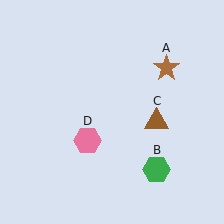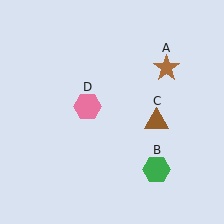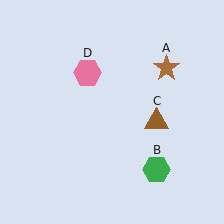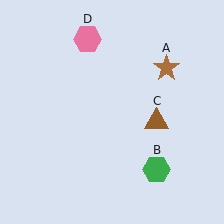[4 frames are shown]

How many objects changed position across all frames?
1 object changed position: pink hexagon (object D).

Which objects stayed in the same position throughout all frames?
Brown star (object A) and green hexagon (object B) and brown triangle (object C) remained stationary.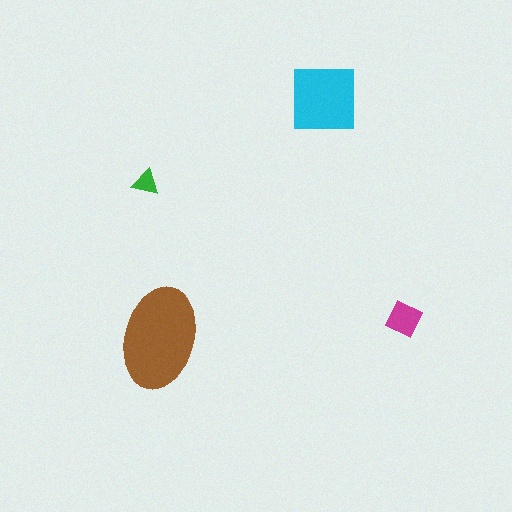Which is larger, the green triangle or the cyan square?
The cyan square.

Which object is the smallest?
The green triangle.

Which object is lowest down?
The brown ellipse is bottommost.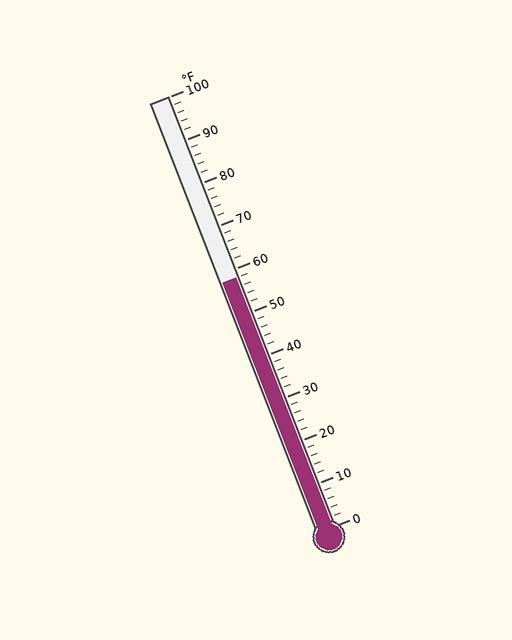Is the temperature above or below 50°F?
The temperature is above 50°F.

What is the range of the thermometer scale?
The thermometer scale ranges from 0°F to 100°F.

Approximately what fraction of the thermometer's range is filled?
The thermometer is filled to approximately 60% of its range.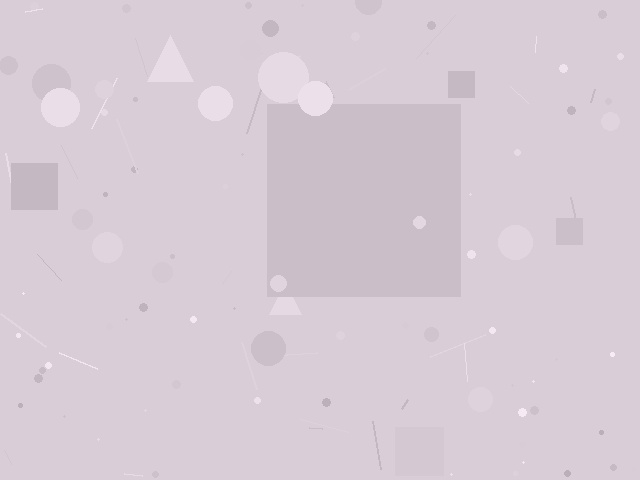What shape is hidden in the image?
A square is hidden in the image.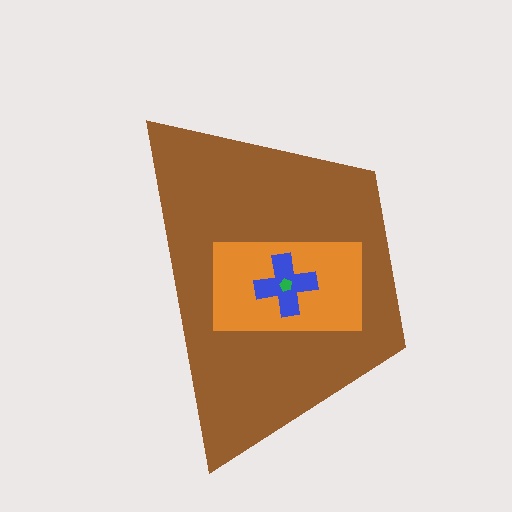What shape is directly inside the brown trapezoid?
The orange rectangle.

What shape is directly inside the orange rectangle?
The blue cross.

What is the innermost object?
The green pentagon.